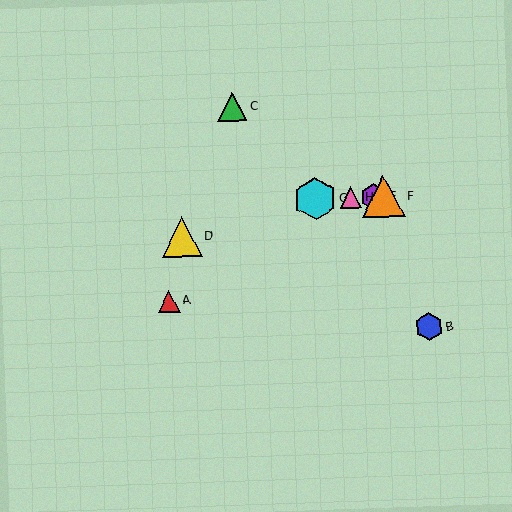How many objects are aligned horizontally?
4 objects (E, F, G, H) are aligned horizontally.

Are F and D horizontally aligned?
No, F is at y≈196 and D is at y≈237.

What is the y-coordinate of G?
Object G is at y≈199.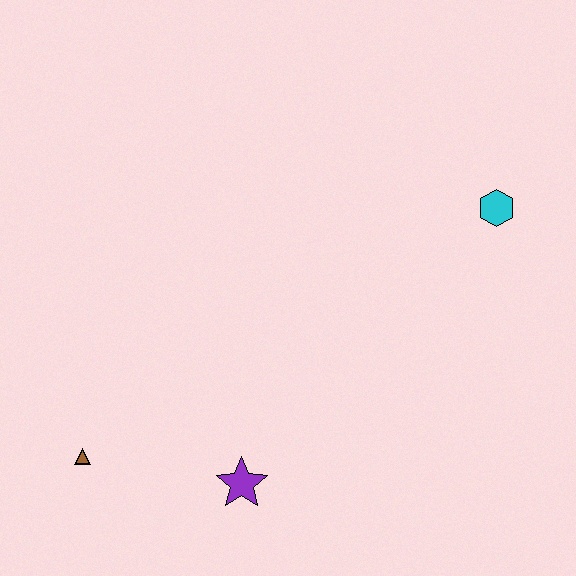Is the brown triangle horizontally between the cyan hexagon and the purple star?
No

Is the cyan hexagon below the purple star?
No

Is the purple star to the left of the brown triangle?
No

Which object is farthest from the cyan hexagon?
The brown triangle is farthest from the cyan hexagon.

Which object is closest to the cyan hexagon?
The purple star is closest to the cyan hexagon.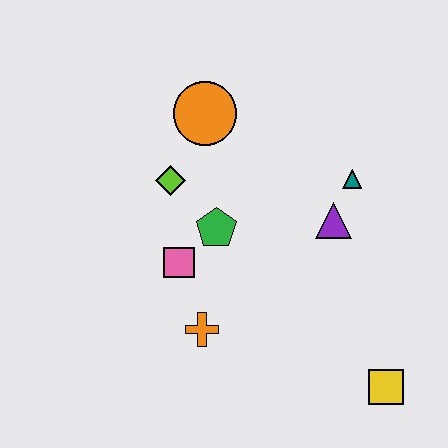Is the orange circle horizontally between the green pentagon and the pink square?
Yes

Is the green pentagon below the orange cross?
No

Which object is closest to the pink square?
The green pentagon is closest to the pink square.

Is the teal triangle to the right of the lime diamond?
Yes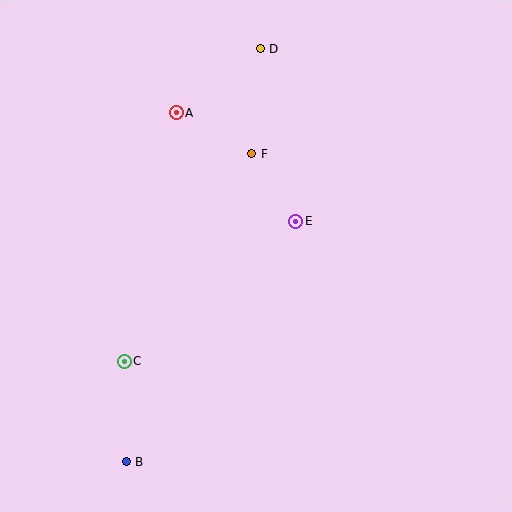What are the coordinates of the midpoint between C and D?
The midpoint between C and D is at (192, 205).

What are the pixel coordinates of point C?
Point C is at (124, 361).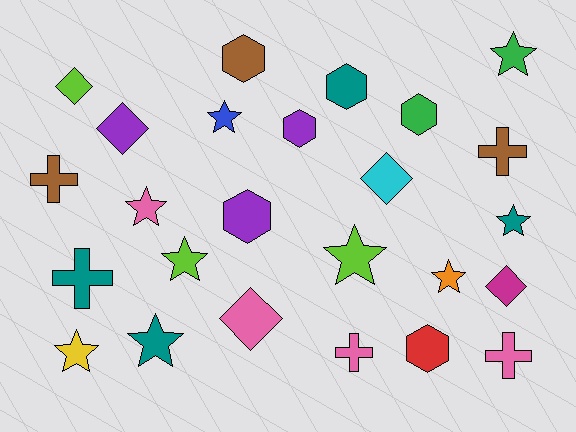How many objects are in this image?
There are 25 objects.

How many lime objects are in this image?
There are 3 lime objects.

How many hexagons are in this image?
There are 6 hexagons.